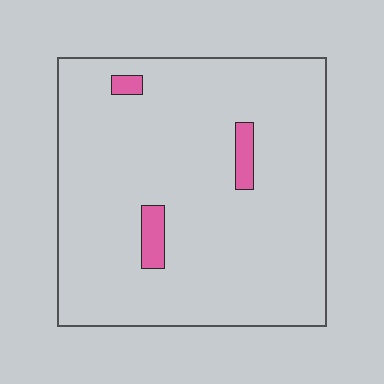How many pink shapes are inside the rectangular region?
3.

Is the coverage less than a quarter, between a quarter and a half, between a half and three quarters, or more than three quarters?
Less than a quarter.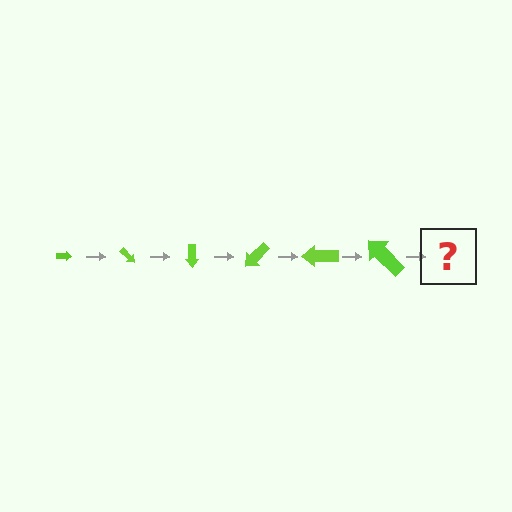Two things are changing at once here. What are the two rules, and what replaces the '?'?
The two rules are that the arrow grows larger each step and it rotates 45 degrees each step. The '?' should be an arrow, larger than the previous one and rotated 270 degrees from the start.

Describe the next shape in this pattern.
It should be an arrow, larger than the previous one and rotated 270 degrees from the start.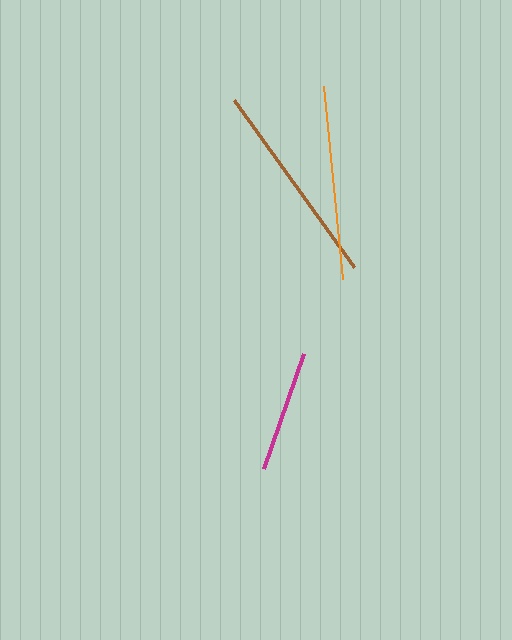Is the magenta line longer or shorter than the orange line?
The orange line is longer than the magenta line.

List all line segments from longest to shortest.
From longest to shortest: brown, orange, magenta.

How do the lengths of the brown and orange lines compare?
The brown and orange lines are approximately the same length.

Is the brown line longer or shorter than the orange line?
The brown line is longer than the orange line.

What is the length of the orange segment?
The orange segment is approximately 195 pixels long.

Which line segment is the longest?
The brown line is the longest at approximately 205 pixels.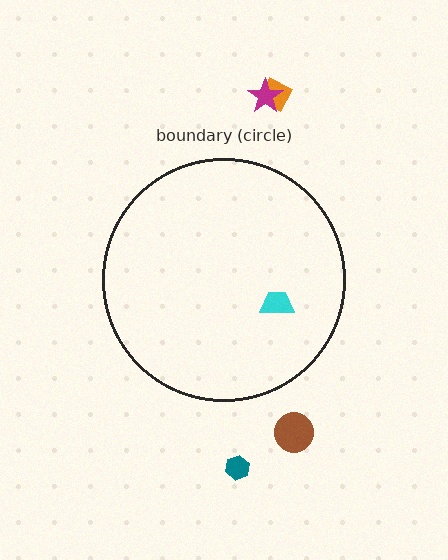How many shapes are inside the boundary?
1 inside, 4 outside.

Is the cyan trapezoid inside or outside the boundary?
Inside.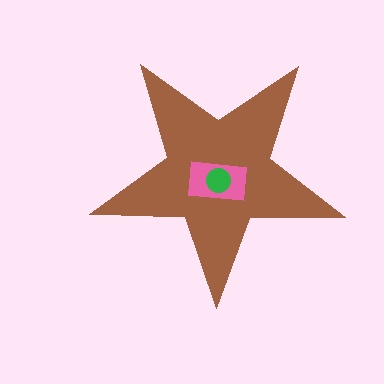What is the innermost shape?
The green circle.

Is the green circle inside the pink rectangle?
Yes.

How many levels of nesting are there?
3.